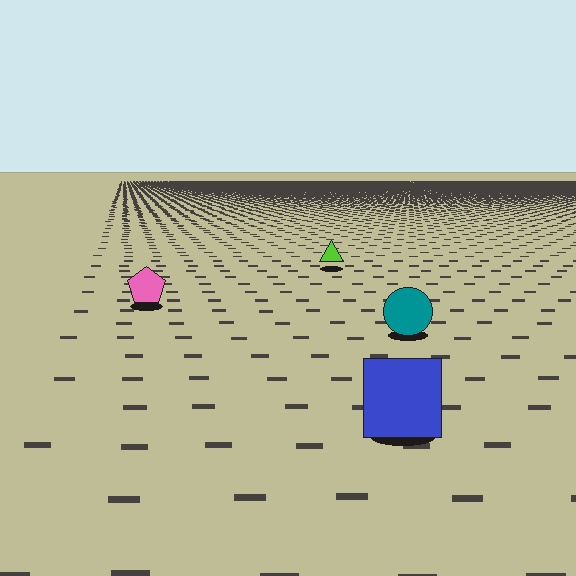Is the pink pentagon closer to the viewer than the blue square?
No. The blue square is closer — you can tell from the texture gradient: the ground texture is coarser near it.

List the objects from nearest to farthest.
From nearest to farthest: the blue square, the teal circle, the pink pentagon, the lime triangle.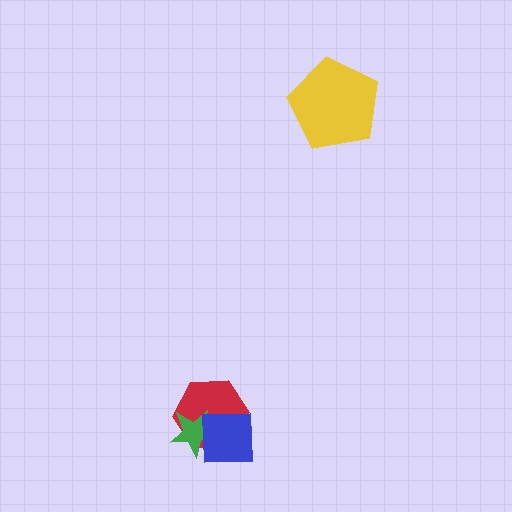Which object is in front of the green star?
The blue square is in front of the green star.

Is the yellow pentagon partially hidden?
No, no other shape covers it.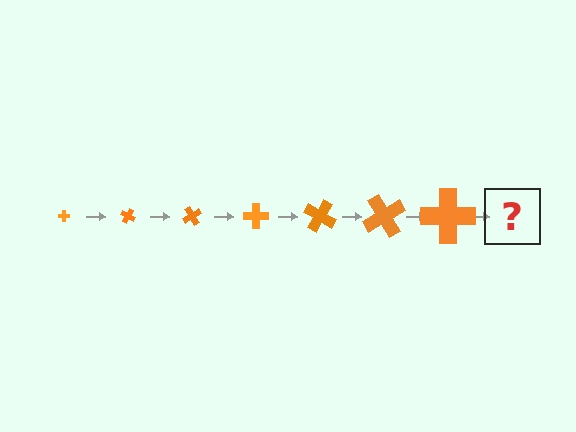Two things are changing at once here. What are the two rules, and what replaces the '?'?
The two rules are that the cross grows larger each step and it rotates 30 degrees each step. The '?' should be a cross, larger than the previous one and rotated 210 degrees from the start.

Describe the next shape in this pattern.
It should be a cross, larger than the previous one and rotated 210 degrees from the start.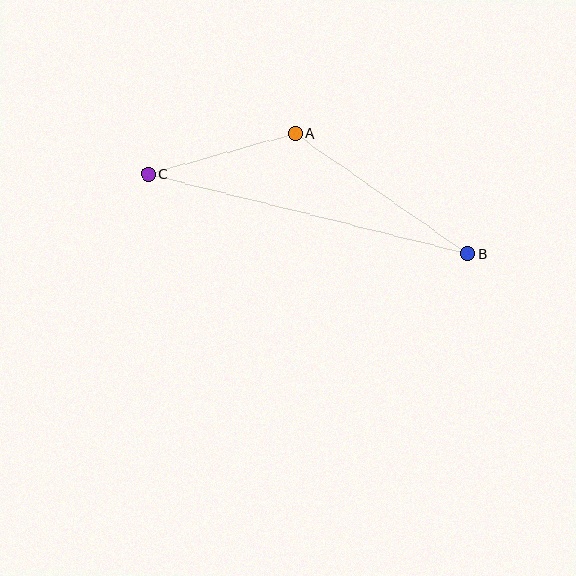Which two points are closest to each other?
Points A and C are closest to each other.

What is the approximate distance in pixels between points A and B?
The distance between A and B is approximately 210 pixels.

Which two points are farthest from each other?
Points B and C are farthest from each other.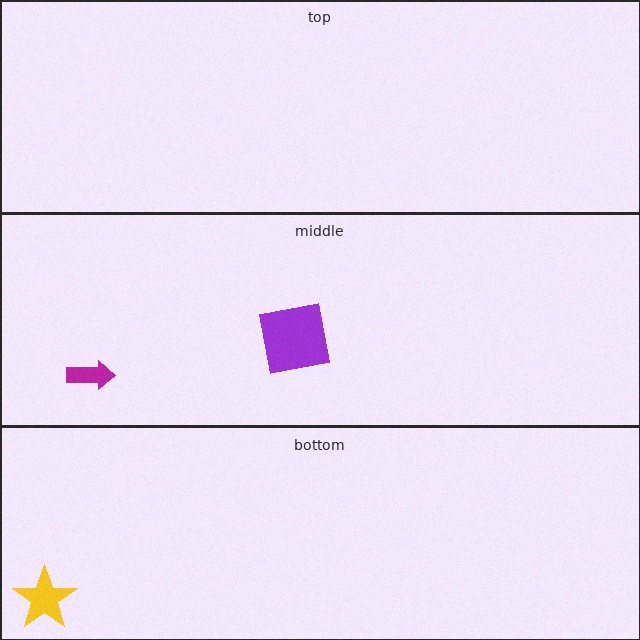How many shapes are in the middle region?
2.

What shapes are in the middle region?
The magenta arrow, the purple square.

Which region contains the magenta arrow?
The middle region.